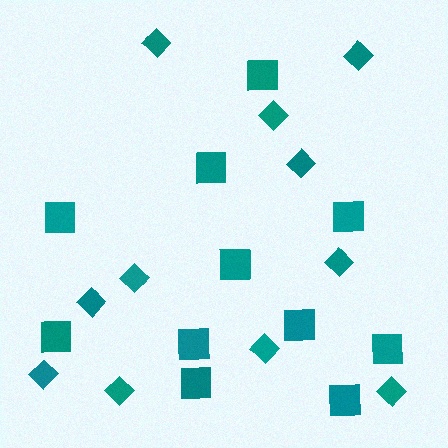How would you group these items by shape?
There are 2 groups: one group of diamonds (11) and one group of squares (11).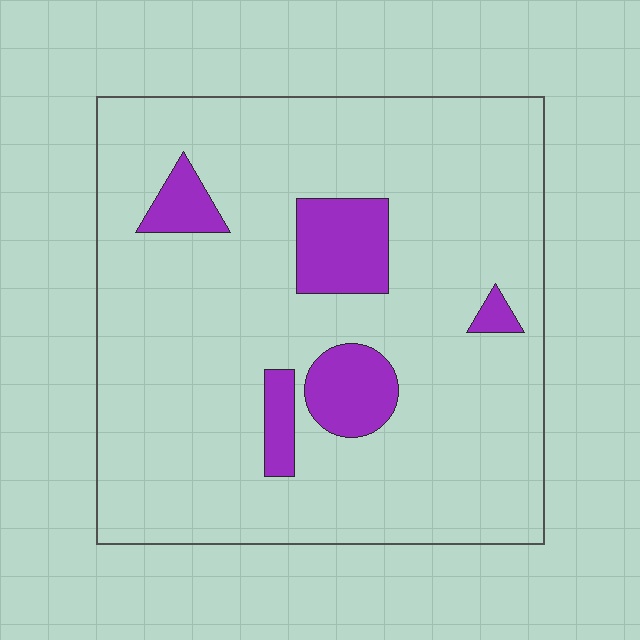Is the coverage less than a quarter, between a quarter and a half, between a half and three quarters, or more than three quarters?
Less than a quarter.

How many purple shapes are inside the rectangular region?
5.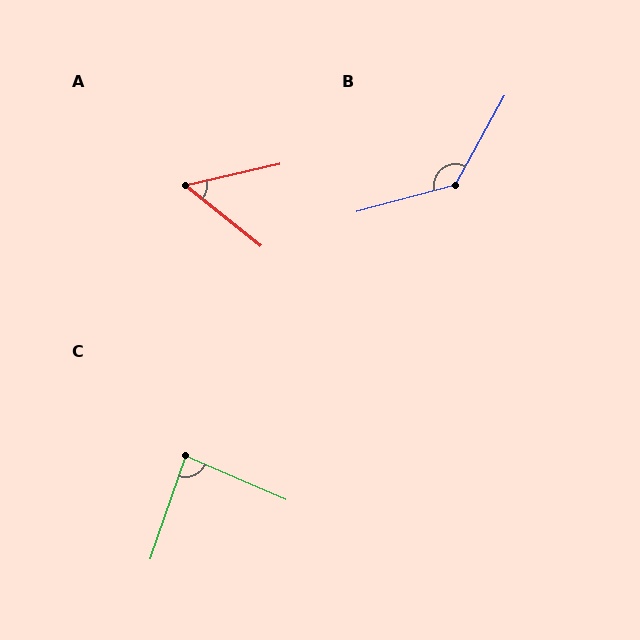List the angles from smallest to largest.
A (52°), C (85°), B (134°).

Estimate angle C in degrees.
Approximately 85 degrees.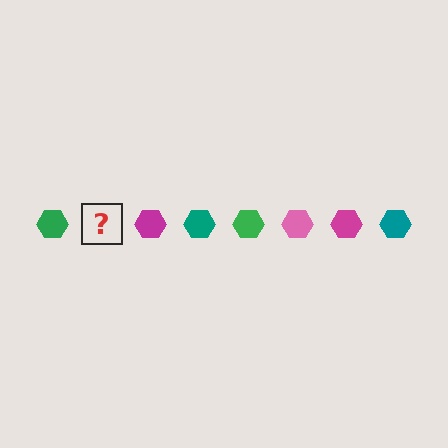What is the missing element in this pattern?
The missing element is a pink hexagon.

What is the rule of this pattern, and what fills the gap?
The rule is that the pattern cycles through green, pink, magenta, teal hexagons. The gap should be filled with a pink hexagon.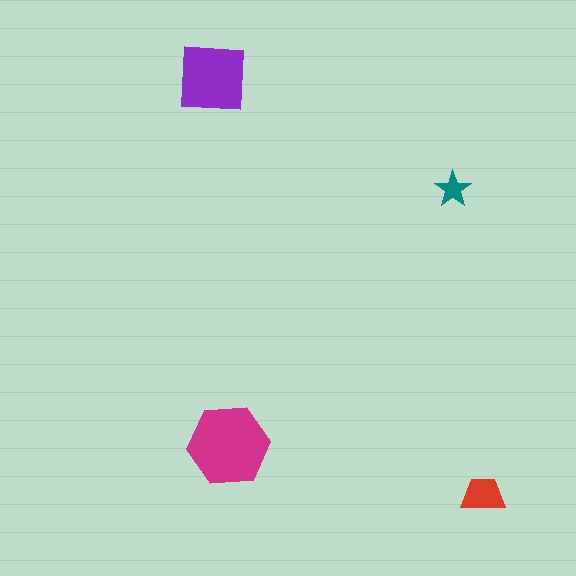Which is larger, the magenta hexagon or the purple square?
The magenta hexagon.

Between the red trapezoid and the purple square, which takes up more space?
The purple square.